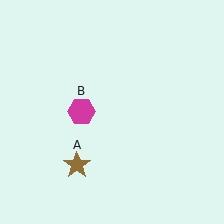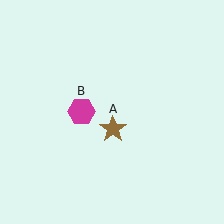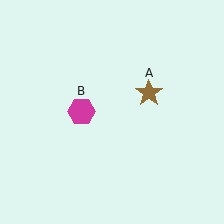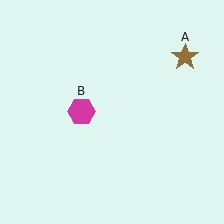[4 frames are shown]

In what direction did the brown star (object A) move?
The brown star (object A) moved up and to the right.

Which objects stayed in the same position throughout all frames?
Magenta hexagon (object B) remained stationary.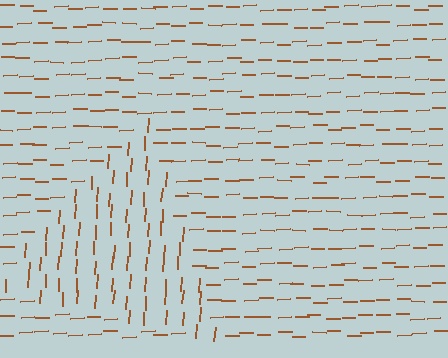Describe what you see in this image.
The image is filled with small brown line segments. A triangle region in the image has lines oriented differently from the surrounding lines, creating a visible texture boundary.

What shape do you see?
I see a triangle.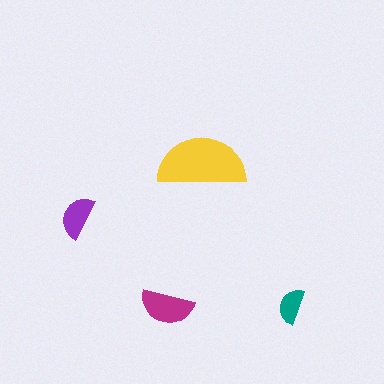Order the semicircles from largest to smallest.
the yellow one, the magenta one, the purple one, the teal one.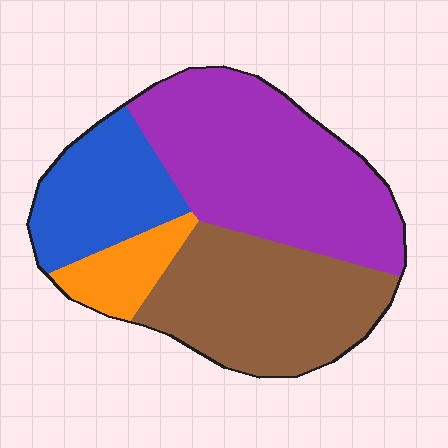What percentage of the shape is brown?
Brown takes up about one third (1/3) of the shape.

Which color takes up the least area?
Orange, at roughly 10%.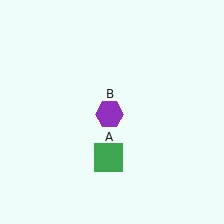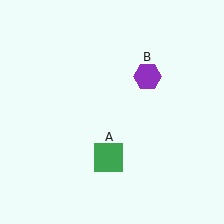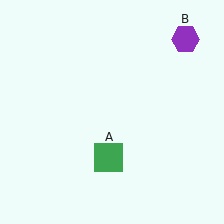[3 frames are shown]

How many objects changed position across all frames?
1 object changed position: purple hexagon (object B).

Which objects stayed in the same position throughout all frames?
Green square (object A) remained stationary.